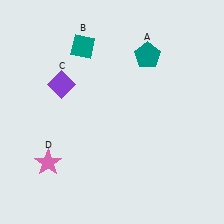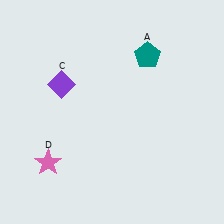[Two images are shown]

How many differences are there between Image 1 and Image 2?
There is 1 difference between the two images.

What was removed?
The teal diamond (B) was removed in Image 2.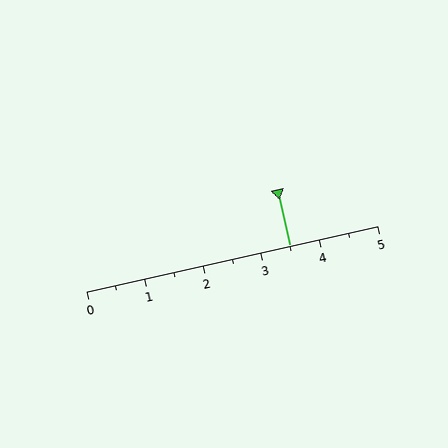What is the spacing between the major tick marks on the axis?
The major ticks are spaced 1 apart.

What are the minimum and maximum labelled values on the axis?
The axis runs from 0 to 5.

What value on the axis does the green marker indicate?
The marker indicates approximately 3.5.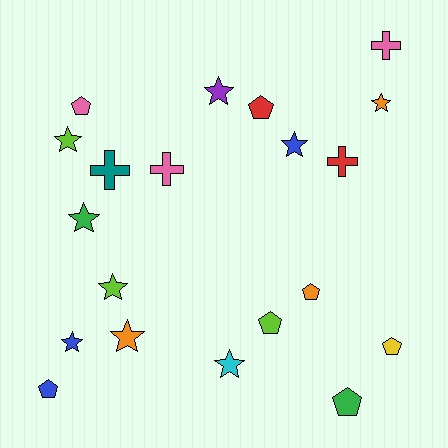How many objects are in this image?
There are 20 objects.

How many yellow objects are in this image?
There is 1 yellow object.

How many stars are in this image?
There are 9 stars.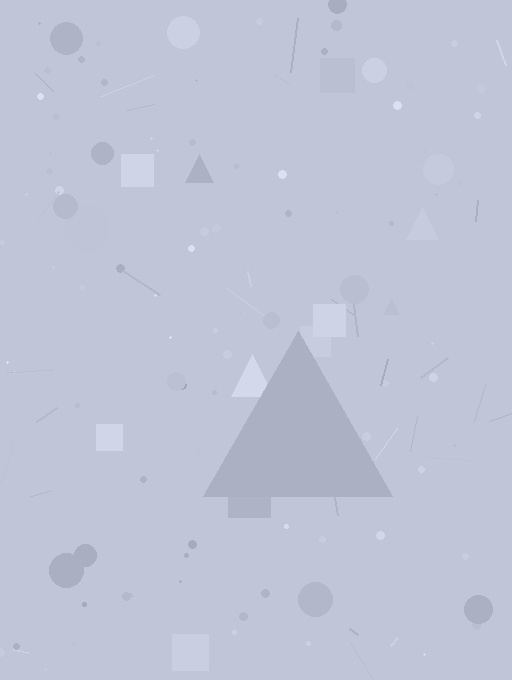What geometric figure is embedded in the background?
A triangle is embedded in the background.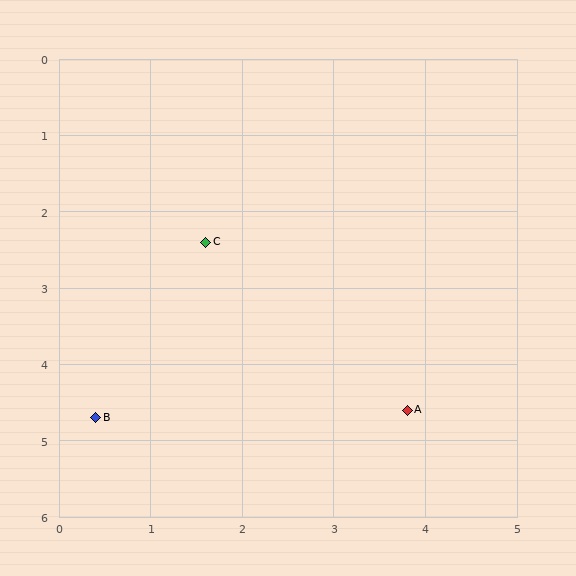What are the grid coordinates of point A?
Point A is at approximately (3.8, 4.6).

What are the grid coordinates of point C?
Point C is at approximately (1.6, 2.4).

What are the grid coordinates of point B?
Point B is at approximately (0.4, 4.7).